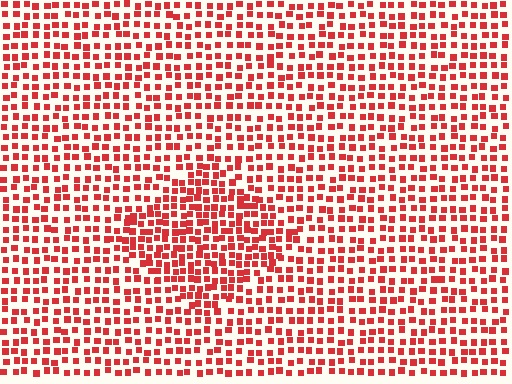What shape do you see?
I see a diamond.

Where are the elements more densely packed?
The elements are more densely packed inside the diamond boundary.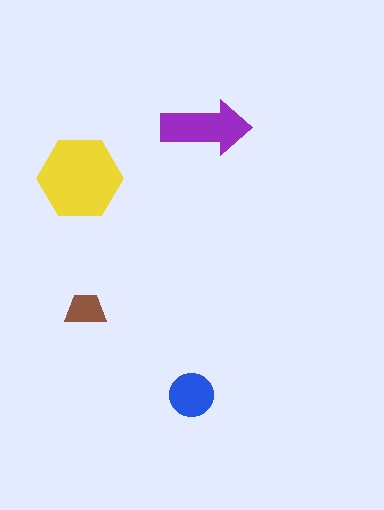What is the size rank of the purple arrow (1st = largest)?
2nd.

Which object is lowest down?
The blue circle is bottommost.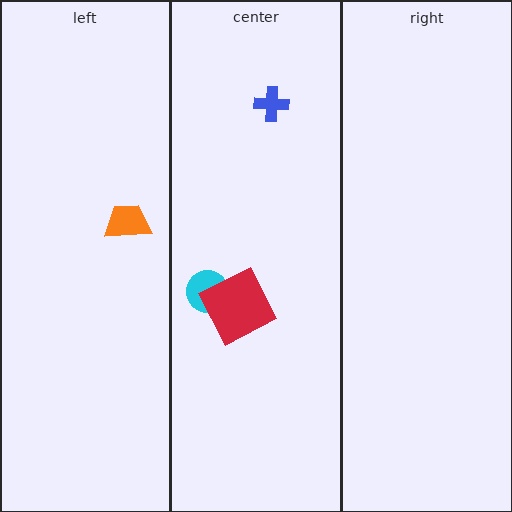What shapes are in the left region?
The orange trapezoid.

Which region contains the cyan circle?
The center region.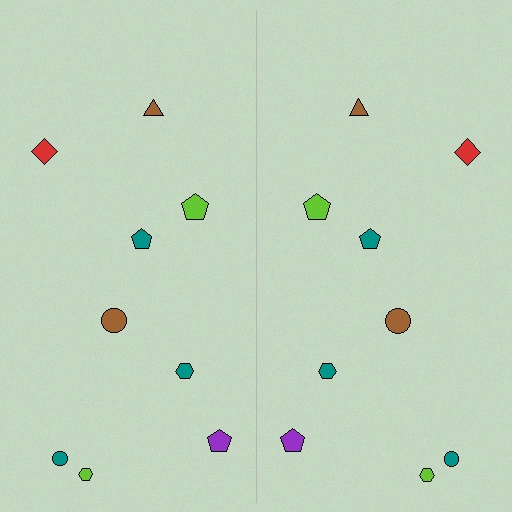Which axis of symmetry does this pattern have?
The pattern has a vertical axis of symmetry running through the center of the image.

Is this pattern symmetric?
Yes, this pattern has bilateral (reflection) symmetry.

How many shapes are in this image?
There are 18 shapes in this image.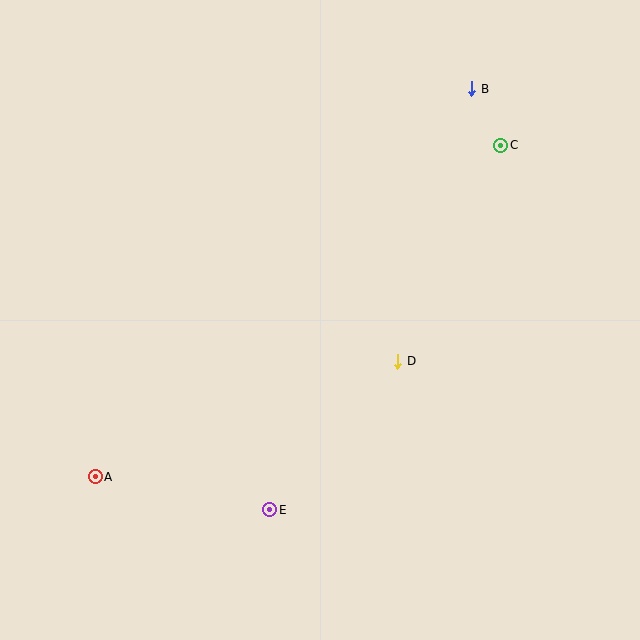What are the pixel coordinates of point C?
Point C is at (501, 145).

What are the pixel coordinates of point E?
Point E is at (270, 510).